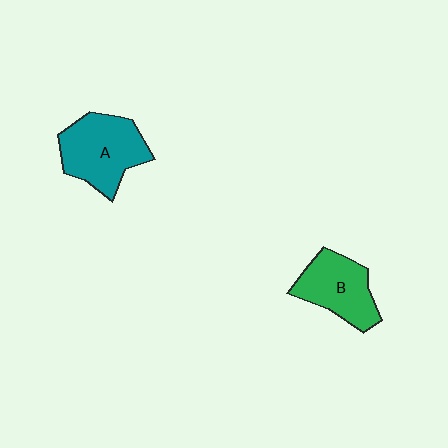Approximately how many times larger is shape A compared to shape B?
Approximately 1.2 times.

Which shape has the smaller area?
Shape B (green).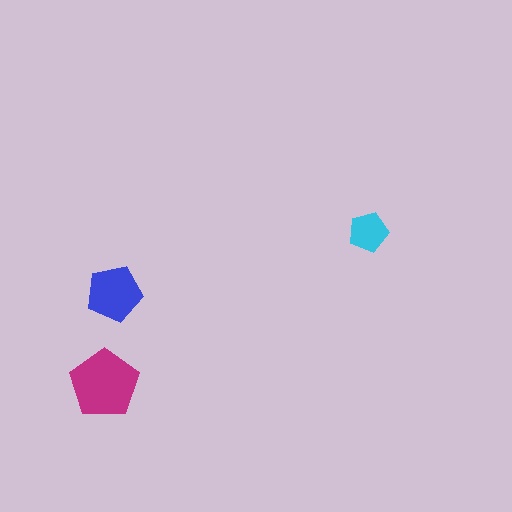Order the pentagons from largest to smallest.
the magenta one, the blue one, the cyan one.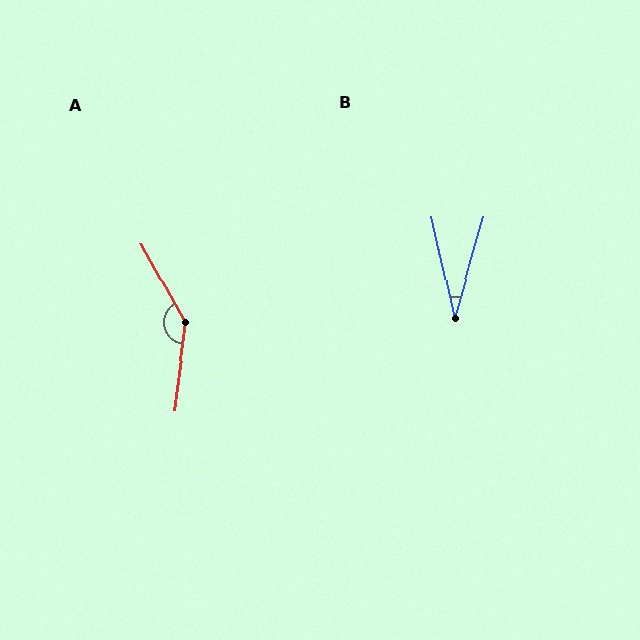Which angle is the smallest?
B, at approximately 29 degrees.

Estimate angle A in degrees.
Approximately 144 degrees.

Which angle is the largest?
A, at approximately 144 degrees.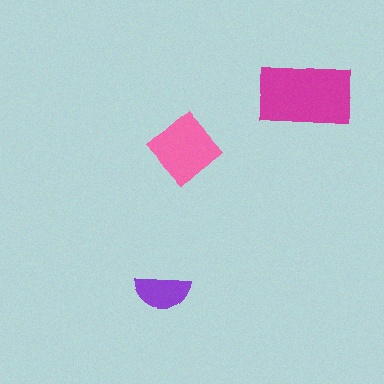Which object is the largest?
The magenta rectangle.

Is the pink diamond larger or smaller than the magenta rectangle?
Smaller.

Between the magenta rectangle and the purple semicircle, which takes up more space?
The magenta rectangle.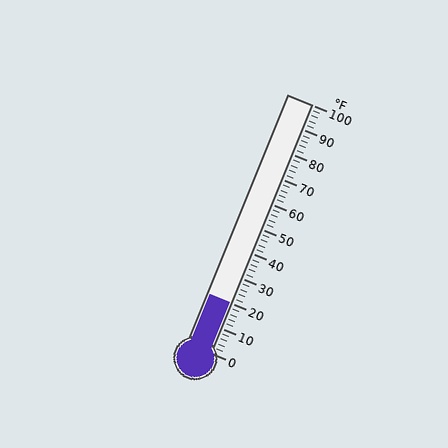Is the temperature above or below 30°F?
The temperature is below 30°F.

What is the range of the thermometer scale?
The thermometer scale ranges from 0°F to 100°F.